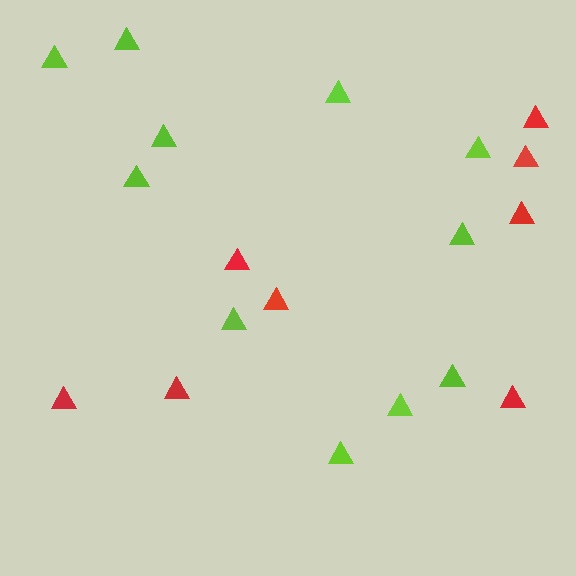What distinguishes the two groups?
There are 2 groups: one group of red triangles (8) and one group of lime triangles (11).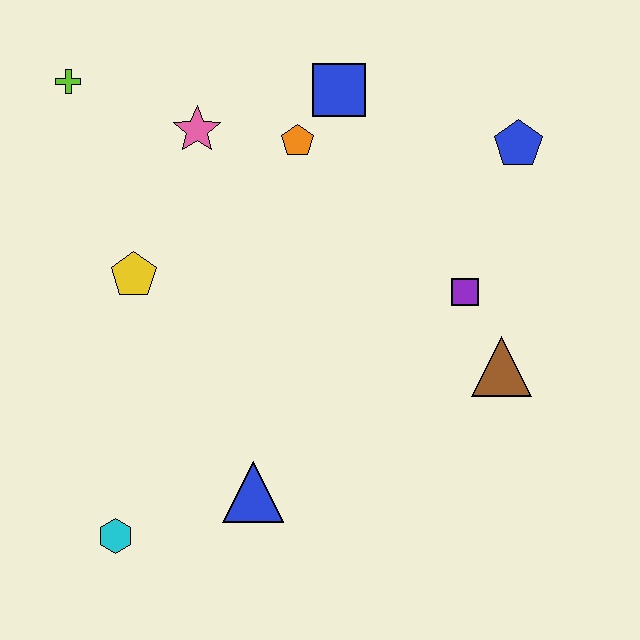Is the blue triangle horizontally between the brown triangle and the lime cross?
Yes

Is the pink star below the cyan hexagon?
No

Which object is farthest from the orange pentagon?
The cyan hexagon is farthest from the orange pentagon.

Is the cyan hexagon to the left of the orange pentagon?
Yes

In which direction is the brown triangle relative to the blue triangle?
The brown triangle is to the right of the blue triangle.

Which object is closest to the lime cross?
The pink star is closest to the lime cross.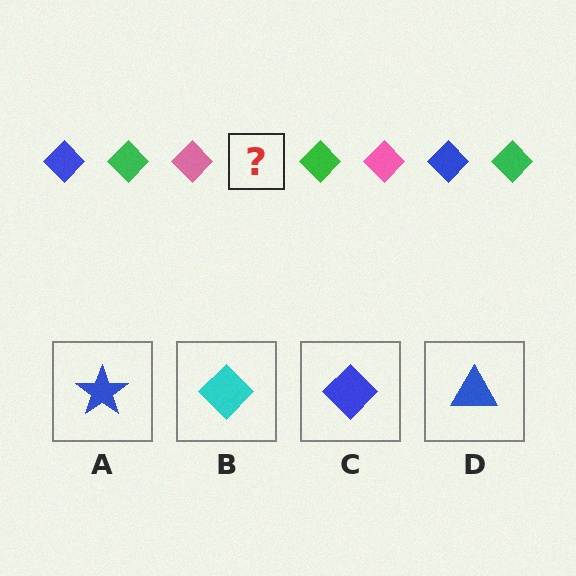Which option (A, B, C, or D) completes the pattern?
C.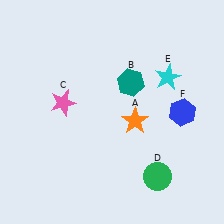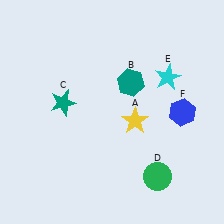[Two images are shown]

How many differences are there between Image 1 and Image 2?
There are 2 differences between the two images.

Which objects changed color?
A changed from orange to yellow. C changed from pink to teal.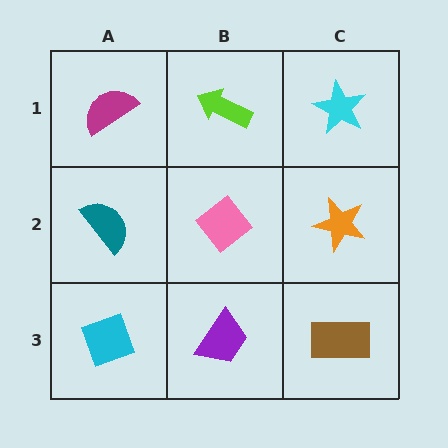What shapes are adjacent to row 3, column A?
A teal semicircle (row 2, column A), a purple trapezoid (row 3, column B).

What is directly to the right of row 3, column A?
A purple trapezoid.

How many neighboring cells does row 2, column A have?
3.